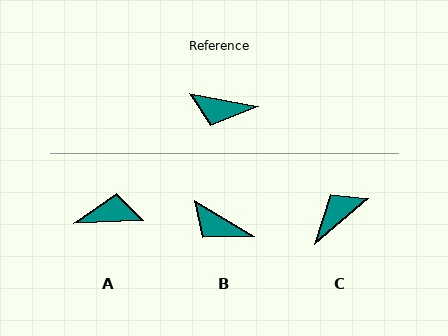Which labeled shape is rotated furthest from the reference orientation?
A, about 168 degrees away.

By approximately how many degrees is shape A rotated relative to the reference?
Approximately 168 degrees clockwise.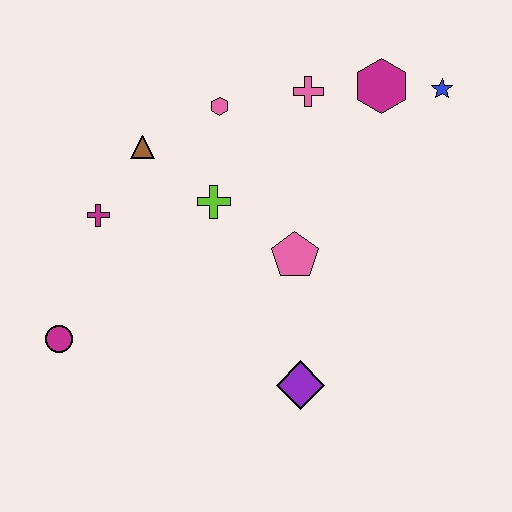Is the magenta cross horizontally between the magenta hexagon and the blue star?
No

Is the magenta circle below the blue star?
Yes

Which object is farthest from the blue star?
The magenta circle is farthest from the blue star.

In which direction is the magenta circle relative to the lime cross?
The magenta circle is to the left of the lime cross.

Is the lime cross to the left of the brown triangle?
No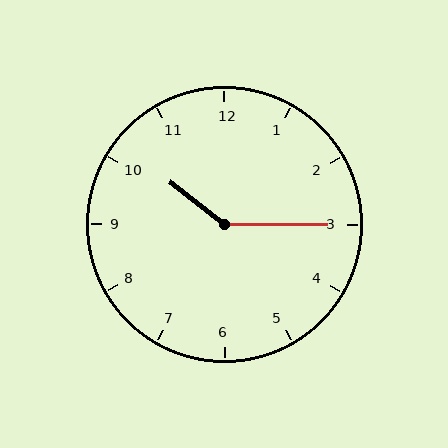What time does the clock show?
10:15.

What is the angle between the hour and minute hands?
Approximately 142 degrees.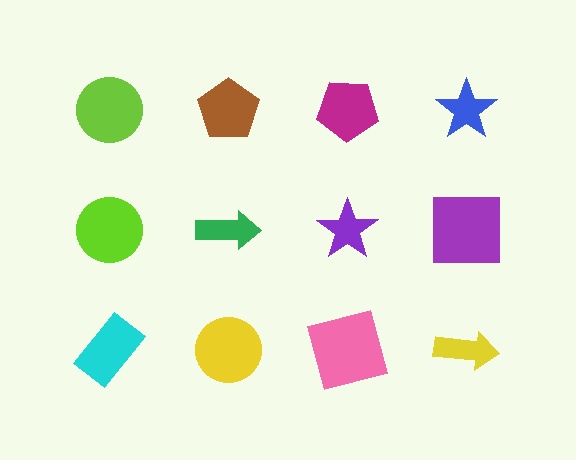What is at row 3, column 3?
A pink square.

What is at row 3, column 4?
A yellow arrow.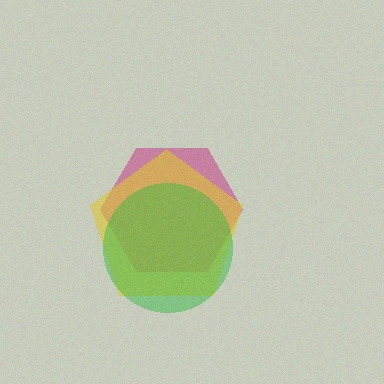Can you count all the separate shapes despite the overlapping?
Yes, there are 3 separate shapes.